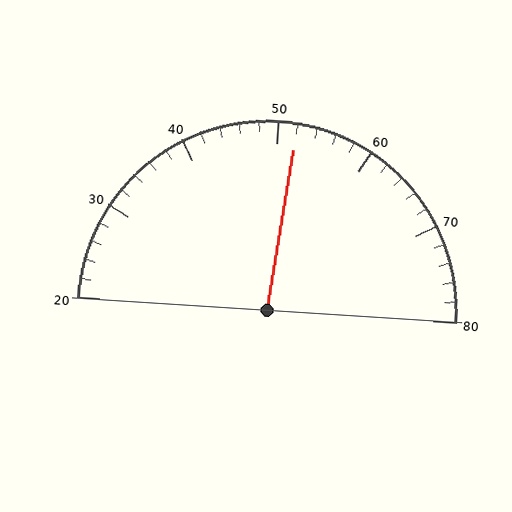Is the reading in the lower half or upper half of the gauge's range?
The reading is in the upper half of the range (20 to 80).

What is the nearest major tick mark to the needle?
The nearest major tick mark is 50.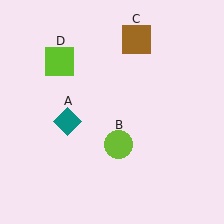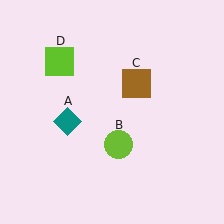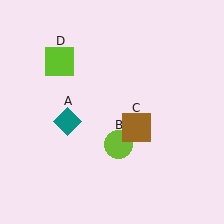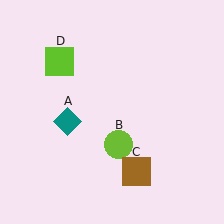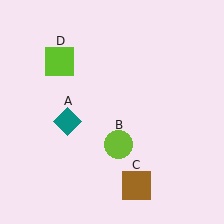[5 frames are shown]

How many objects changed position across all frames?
1 object changed position: brown square (object C).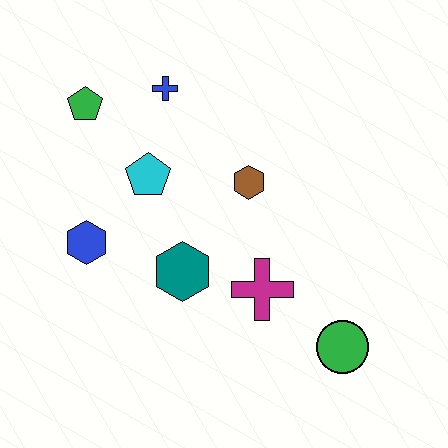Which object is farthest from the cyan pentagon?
The green circle is farthest from the cyan pentagon.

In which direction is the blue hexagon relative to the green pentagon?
The blue hexagon is below the green pentagon.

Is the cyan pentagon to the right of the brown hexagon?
No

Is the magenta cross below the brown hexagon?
Yes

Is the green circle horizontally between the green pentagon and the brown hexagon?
No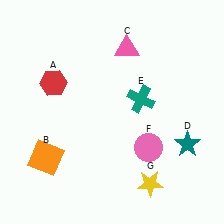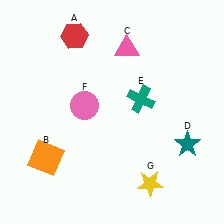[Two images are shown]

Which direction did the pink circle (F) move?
The pink circle (F) moved left.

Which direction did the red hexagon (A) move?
The red hexagon (A) moved up.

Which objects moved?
The objects that moved are: the red hexagon (A), the pink circle (F).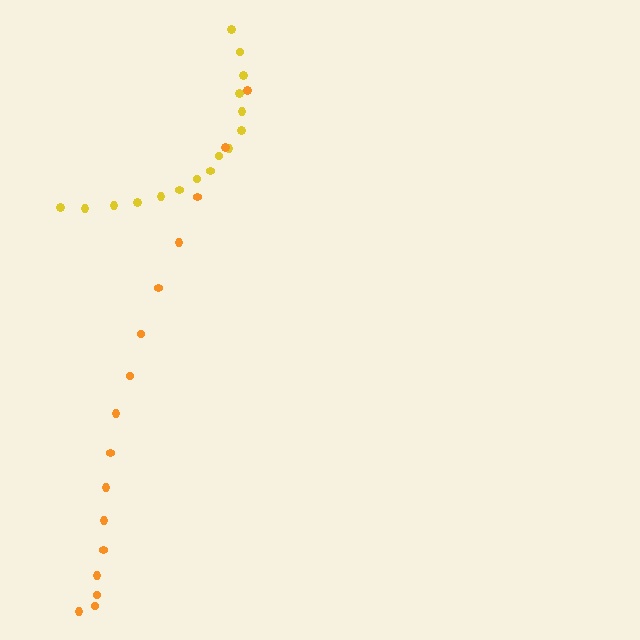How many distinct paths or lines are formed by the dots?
There are 2 distinct paths.